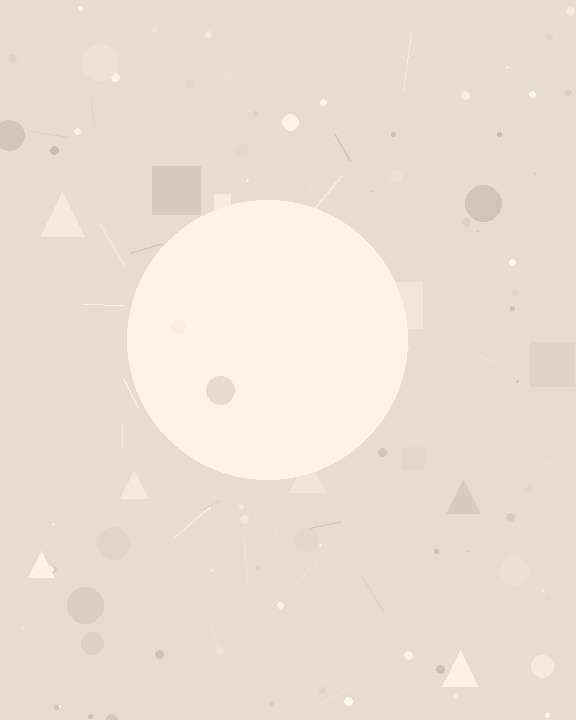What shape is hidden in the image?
A circle is hidden in the image.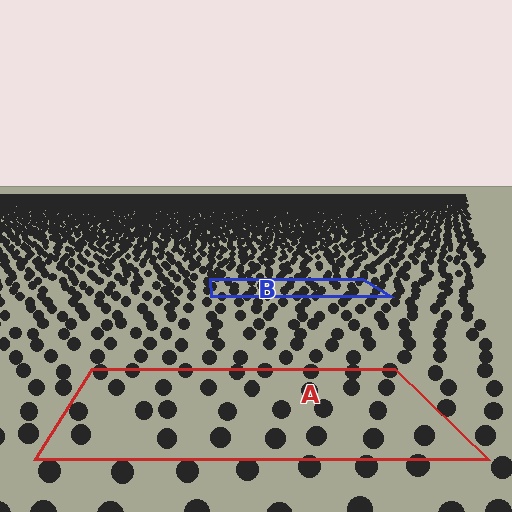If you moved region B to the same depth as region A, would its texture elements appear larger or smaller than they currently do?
They would appear larger. At a closer depth, the same texture elements are projected at a bigger on-screen size.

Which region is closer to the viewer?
Region A is closer. The texture elements there are larger and more spread out.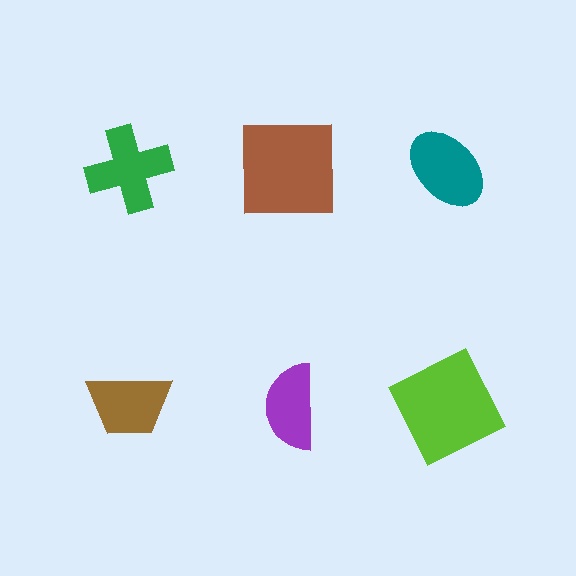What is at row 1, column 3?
A teal ellipse.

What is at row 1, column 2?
A brown square.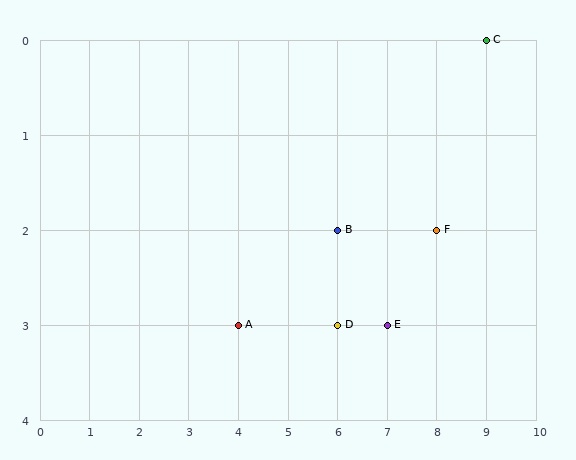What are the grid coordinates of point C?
Point C is at grid coordinates (9, 0).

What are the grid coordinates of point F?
Point F is at grid coordinates (8, 2).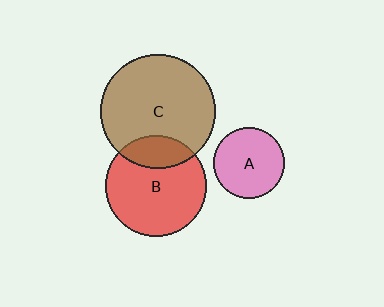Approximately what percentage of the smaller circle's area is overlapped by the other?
Approximately 20%.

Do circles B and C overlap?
Yes.